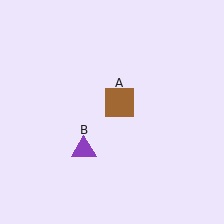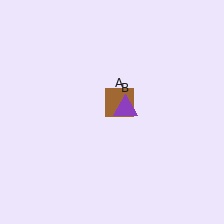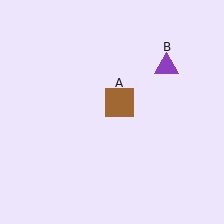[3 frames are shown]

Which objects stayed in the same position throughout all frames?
Brown square (object A) remained stationary.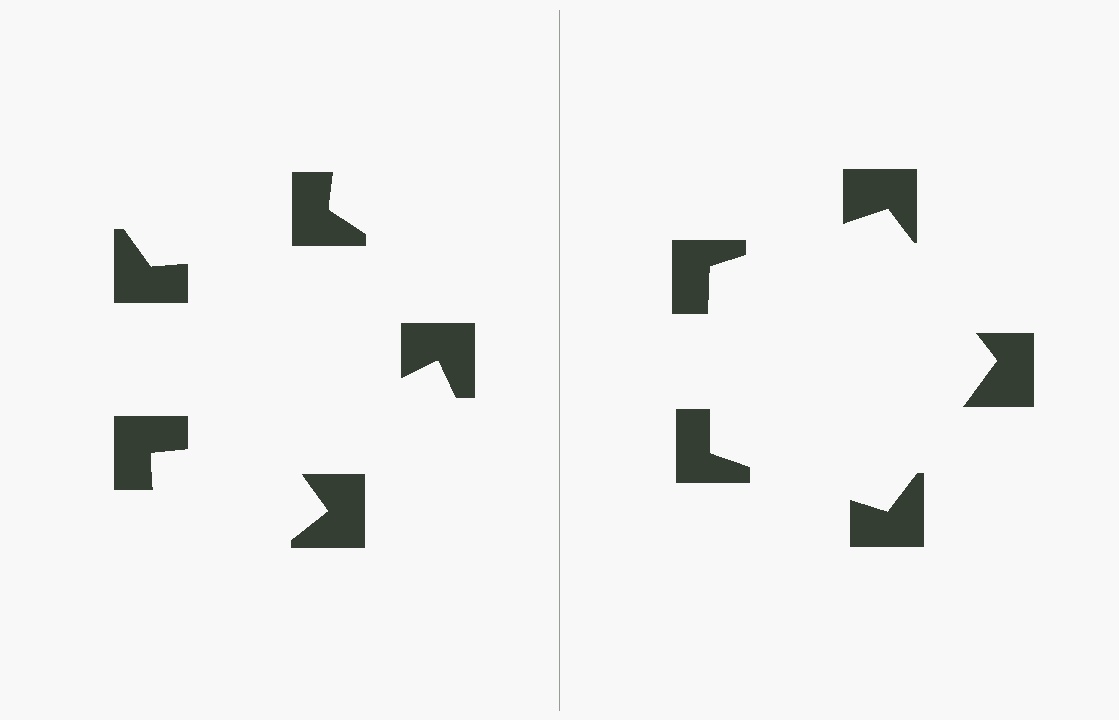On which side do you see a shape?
An illusory pentagon appears on the right side. On the left side the wedge cuts are rotated, so no coherent shape forms.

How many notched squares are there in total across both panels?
10 — 5 on each side.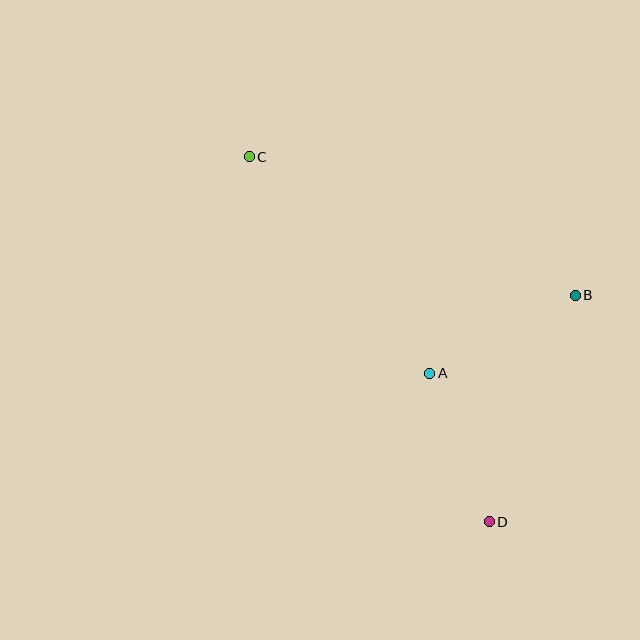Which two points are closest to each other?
Points A and D are closest to each other.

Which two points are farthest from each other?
Points C and D are farthest from each other.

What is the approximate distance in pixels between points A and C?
The distance between A and C is approximately 282 pixels.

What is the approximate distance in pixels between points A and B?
The distance between A and B is approximately 165 pixels.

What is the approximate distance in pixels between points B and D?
The distance between B and D is approximately 242 pixels.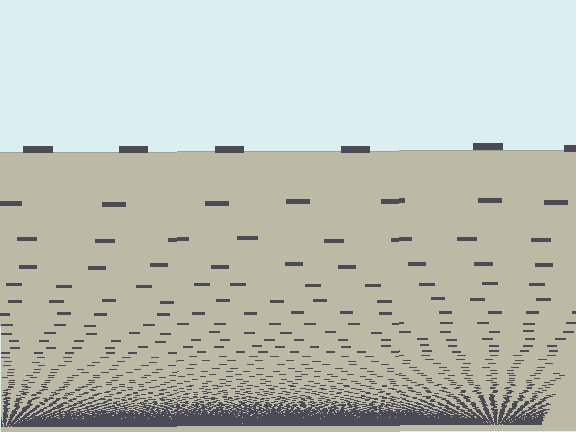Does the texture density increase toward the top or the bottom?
Density increases toward the bottom.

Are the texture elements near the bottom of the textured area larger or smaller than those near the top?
Smaller. The gradient is inverted — elements near the bottom are smaller and denser.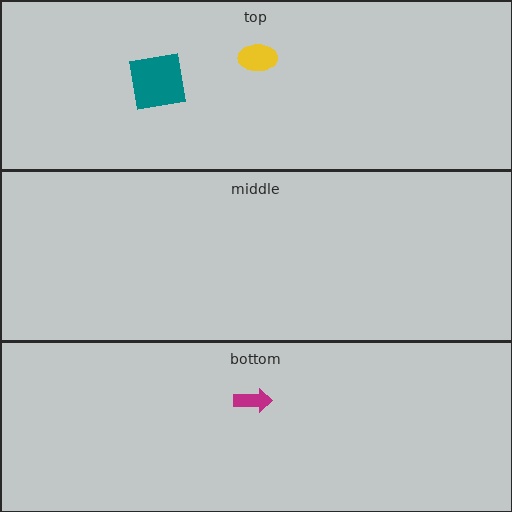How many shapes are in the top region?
2.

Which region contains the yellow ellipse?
The top region.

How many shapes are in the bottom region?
1.